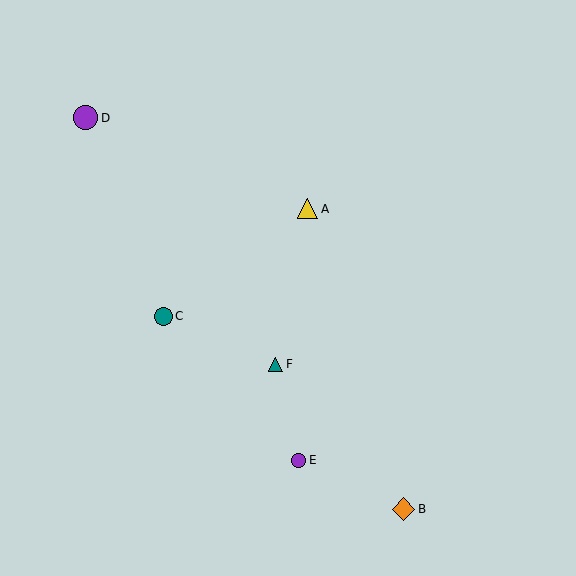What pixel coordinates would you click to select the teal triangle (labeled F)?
Click at (276, 364) to select the teal triangle F.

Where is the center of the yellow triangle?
The center of the yellow triangle is at (308, 209).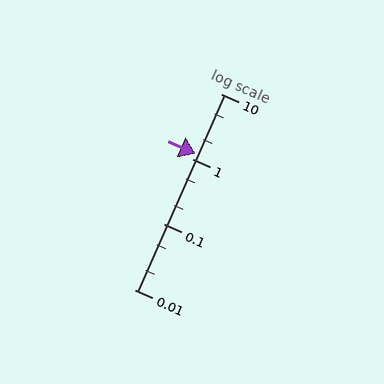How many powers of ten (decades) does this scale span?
The scale spans 3 decades, from 0.01 to 10.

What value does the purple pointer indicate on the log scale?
The pointer indicates approximately 1.2.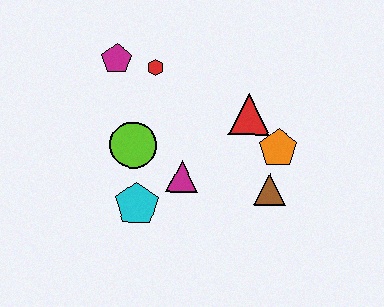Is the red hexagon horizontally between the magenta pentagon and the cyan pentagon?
No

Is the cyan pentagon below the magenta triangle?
Yes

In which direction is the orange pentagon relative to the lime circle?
The orange pentagon is to the right of the lime circle.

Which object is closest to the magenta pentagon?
The red hexagon is closest to the magenta pentagon.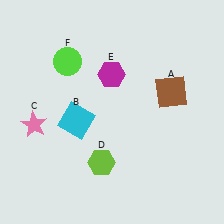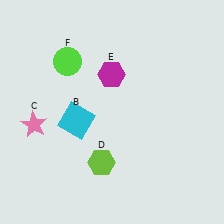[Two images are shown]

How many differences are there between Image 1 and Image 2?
There is 1 difference between the two images.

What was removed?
The brown square (A) was removed in Image 2.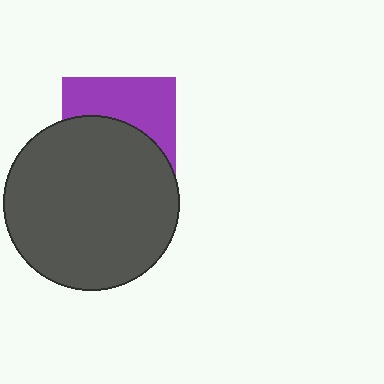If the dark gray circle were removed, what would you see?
You would see the complete purple square.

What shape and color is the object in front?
The object in front is a dark gray circle.